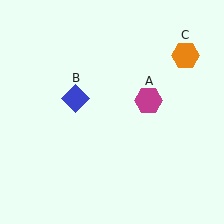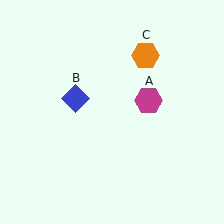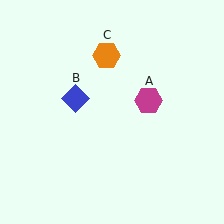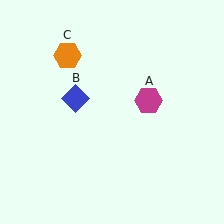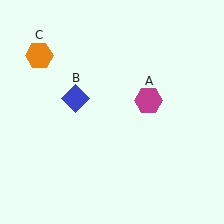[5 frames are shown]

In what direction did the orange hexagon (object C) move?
The orange hexagon (object C) moved left.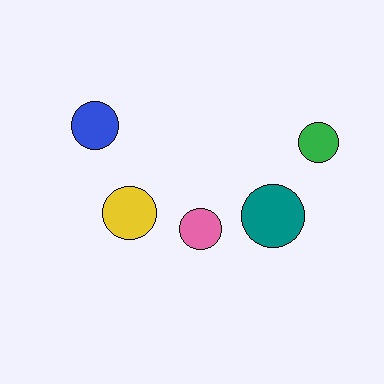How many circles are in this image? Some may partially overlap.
There are 5 circles.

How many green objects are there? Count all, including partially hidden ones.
There is 1 green object.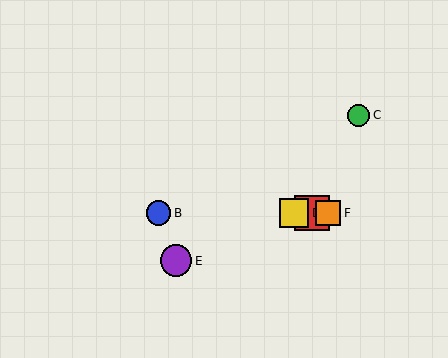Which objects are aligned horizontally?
Objects A, B, D, F are aligned horizontally.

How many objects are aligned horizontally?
4 objects (A, B, D, F) are aligned horizontally.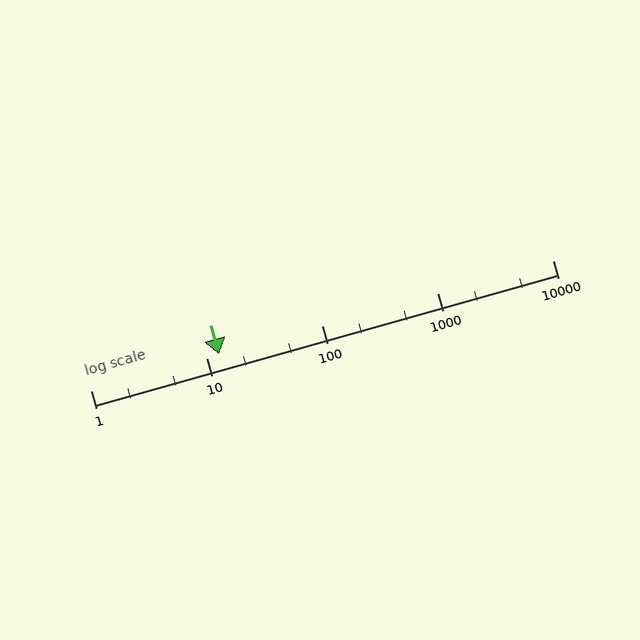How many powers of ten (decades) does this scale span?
The scale spans 4 decades, from 1 to 10000.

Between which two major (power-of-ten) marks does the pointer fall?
The pointer is between 10 and 100.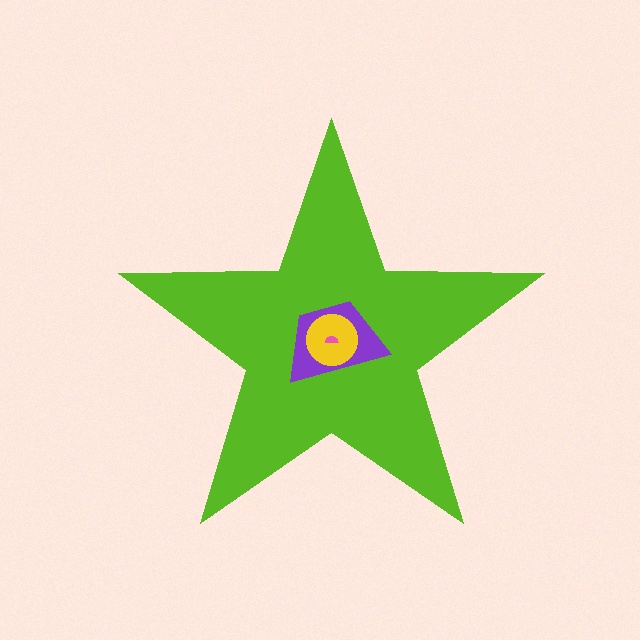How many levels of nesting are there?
4.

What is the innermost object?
The pink semicircle.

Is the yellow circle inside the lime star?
Yes.